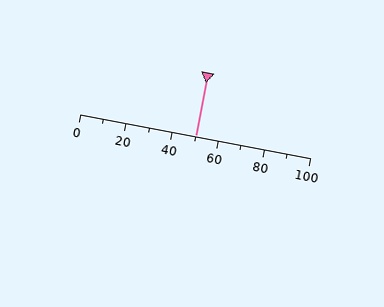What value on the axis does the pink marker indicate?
The marker indicates approximately 50.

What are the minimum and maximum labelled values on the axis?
The axis runs from 0 to 100.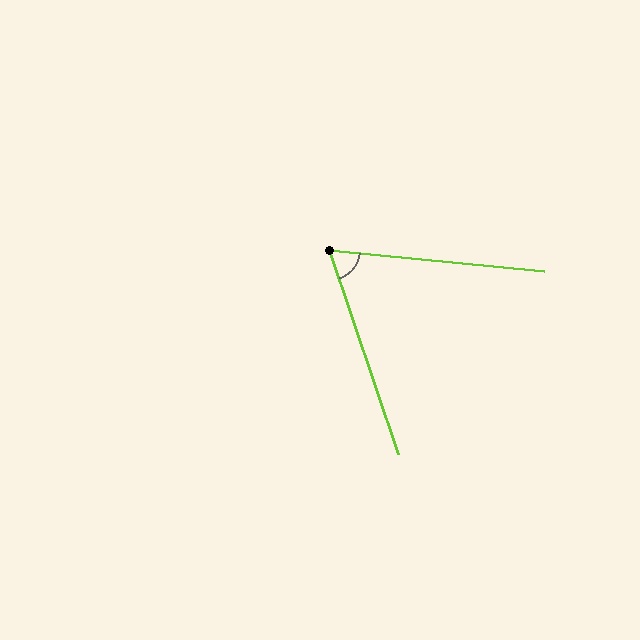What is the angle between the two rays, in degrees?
Approximately 66 degrees.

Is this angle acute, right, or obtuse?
It is acute.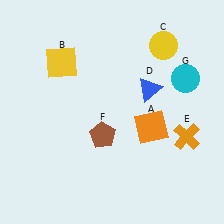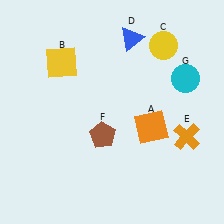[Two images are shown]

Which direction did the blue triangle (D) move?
The blue triangle (D) moved up.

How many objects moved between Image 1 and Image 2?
1 object moved between the two images.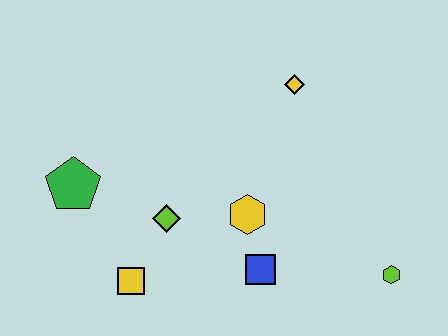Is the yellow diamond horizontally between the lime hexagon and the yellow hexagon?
Yes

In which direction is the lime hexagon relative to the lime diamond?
The lime hexagon is to the right of the lime diamond.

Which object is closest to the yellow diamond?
The yellow hexagon is closest to the yellow diamond.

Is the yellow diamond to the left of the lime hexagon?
Yes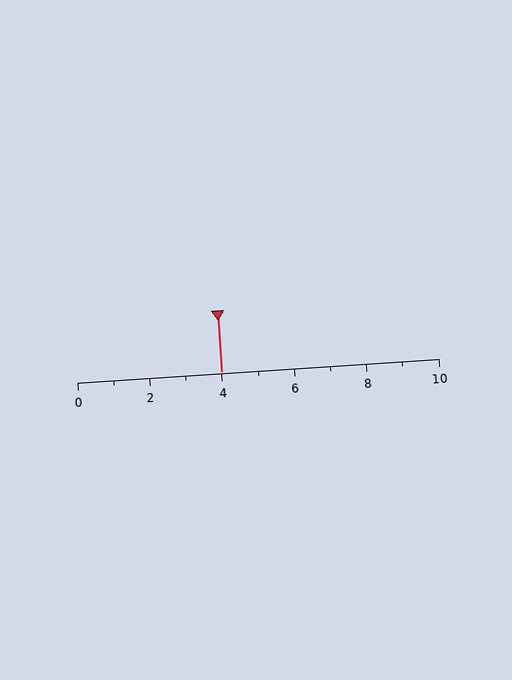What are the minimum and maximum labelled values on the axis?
The axis runs from 0 to 10.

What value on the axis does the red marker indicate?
The marker indicates approximately 4.